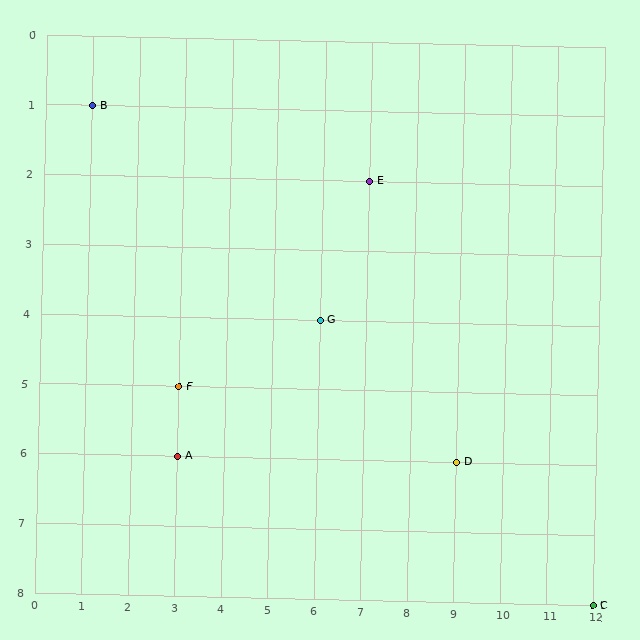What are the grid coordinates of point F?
Point F is at grid coordinates (3, 5).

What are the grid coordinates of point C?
Point C is at grid coordinates (12, 8).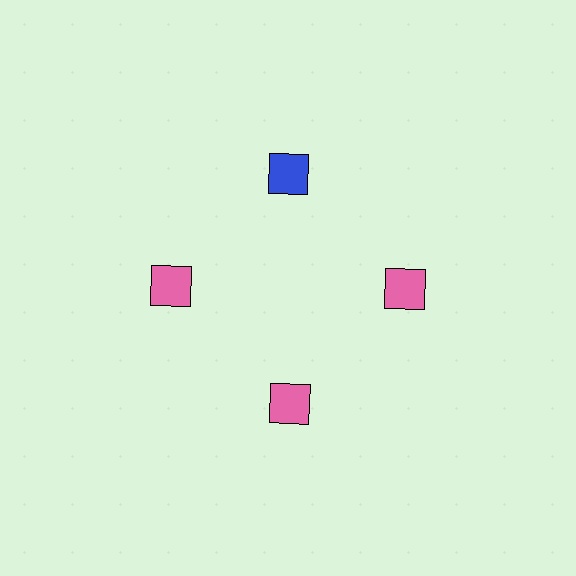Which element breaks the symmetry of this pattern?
The blue square at roughly the 12 o'clock position breaks the symmetry. All other shapes are pink squares.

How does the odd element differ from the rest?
It has a different color: blue instead of pink.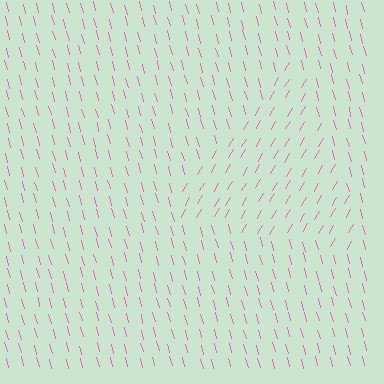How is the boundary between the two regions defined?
The boundary is defined purely by a change in line orientation (approximately 45 degrees difference). All lines are the same color and thickness.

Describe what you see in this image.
The image is filled with small pink line segments. A triangle region in the image has lines oriented differently from the surrounding lines, creating a visible texture boundary.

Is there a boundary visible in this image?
Yes, there is a texture boundary formed by a change in line orientation.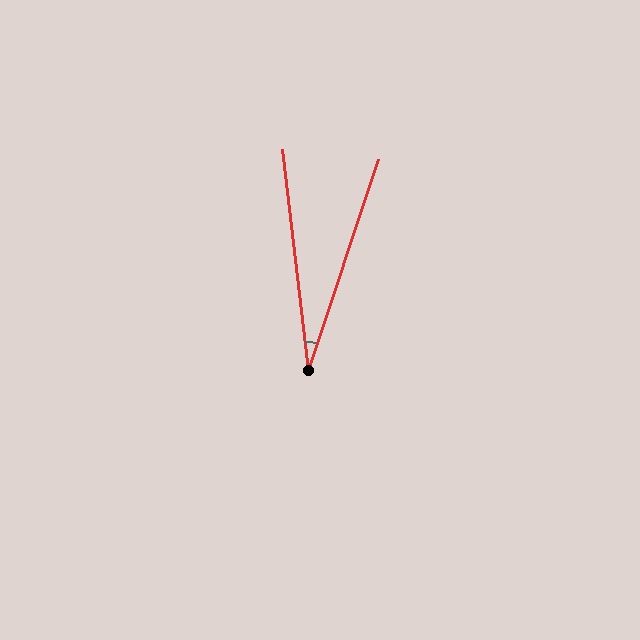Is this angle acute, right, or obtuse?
It is acute.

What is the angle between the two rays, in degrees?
Approximately 25 degrees.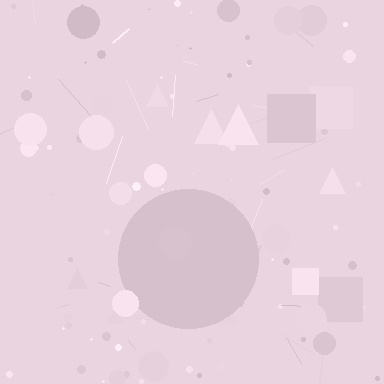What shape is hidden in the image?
A circle is hidden in the image.